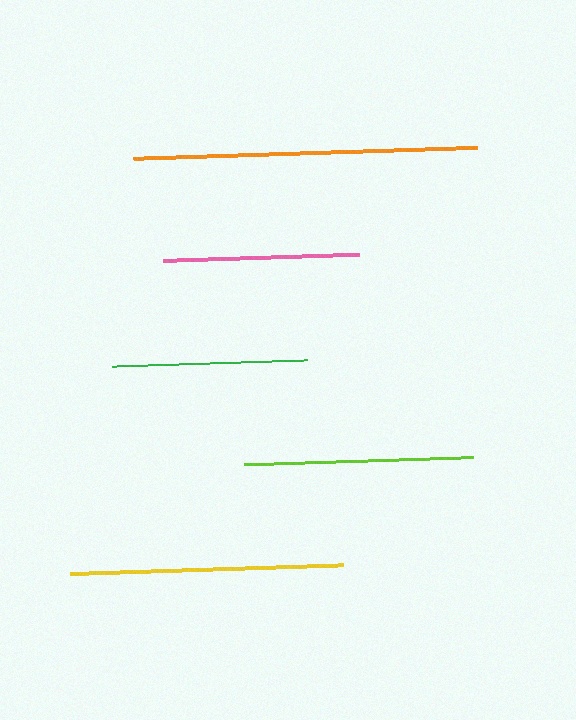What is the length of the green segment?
The green segment is approximately 195 pixels long.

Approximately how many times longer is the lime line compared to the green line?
The lime line is approximately 1.2 times the length of the green line.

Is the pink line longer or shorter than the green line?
The pink line is longer than the green line.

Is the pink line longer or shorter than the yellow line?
The yellow line is longer than the pink line.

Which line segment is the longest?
The orange line is the longest at approximately 344 pixels.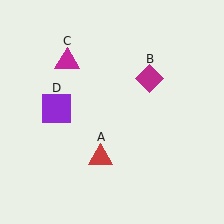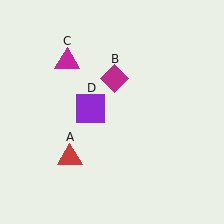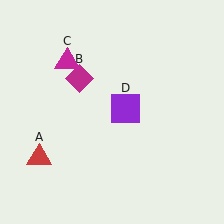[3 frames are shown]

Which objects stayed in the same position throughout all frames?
Magenta triangle (object C) remained stationary.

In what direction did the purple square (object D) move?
The purple square (object D) moved right.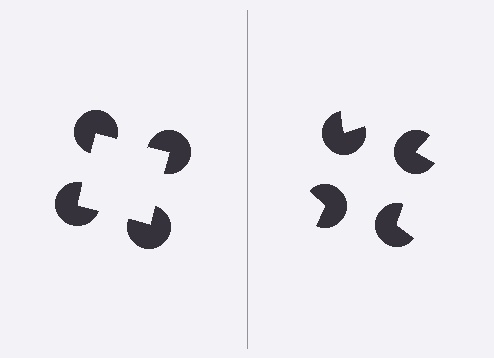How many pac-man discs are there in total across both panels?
8 — 4 on each side.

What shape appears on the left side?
An illusory square.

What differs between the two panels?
The pac-man discs are positioned identically on both sides; only the wedge orientations differ. On the left they align to a square; on the right they are misaligned.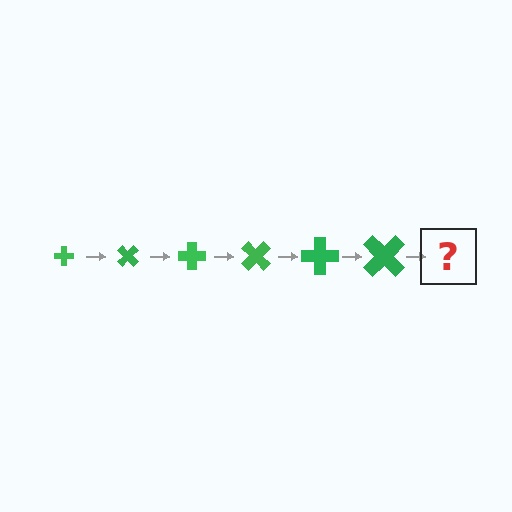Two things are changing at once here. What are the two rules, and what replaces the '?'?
The two rules are that the cross grows larger each step and it rotates 45 degrees each step. The '?' should be a cross, larger than the previous one and rotated 270 degrees from the start.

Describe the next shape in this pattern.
It should be a cross, larger than the previous one and rotated 270 degrees from the start.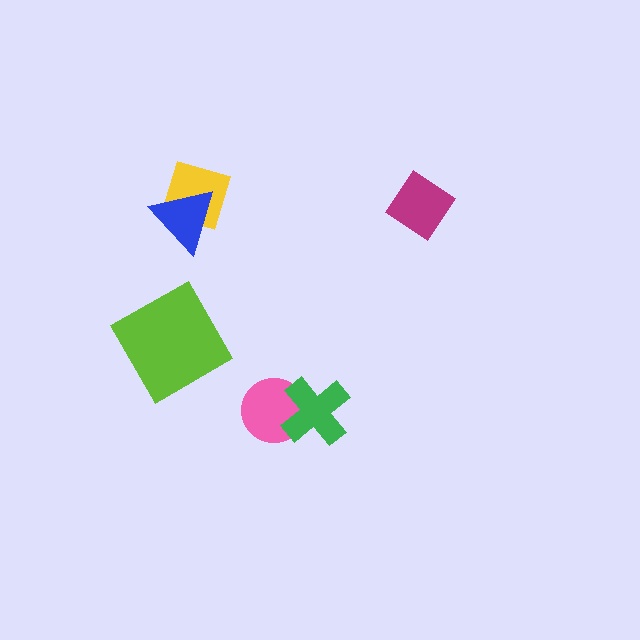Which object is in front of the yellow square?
The blue triangle is in front of the yellow square.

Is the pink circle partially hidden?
Yes, it is partially covered by another shape.